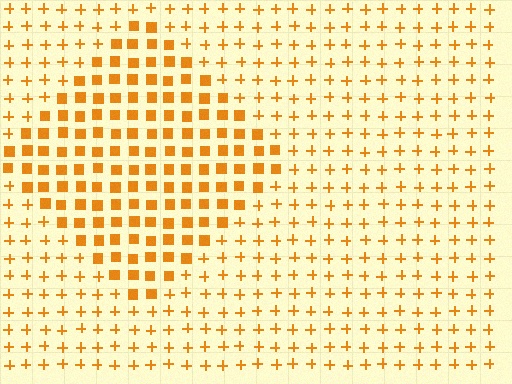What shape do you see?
I see a diamond.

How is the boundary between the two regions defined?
The boundary is defined by a change in element shape: squares inside vs. plus signs outside. All elements share the same color and spacing.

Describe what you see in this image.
The image is filled with small orange elements arranged in a uniform grid. A diamond-shaped region contains squares, while the surrounding area contains plus signs. The boundary is defined purely by the change in element shape.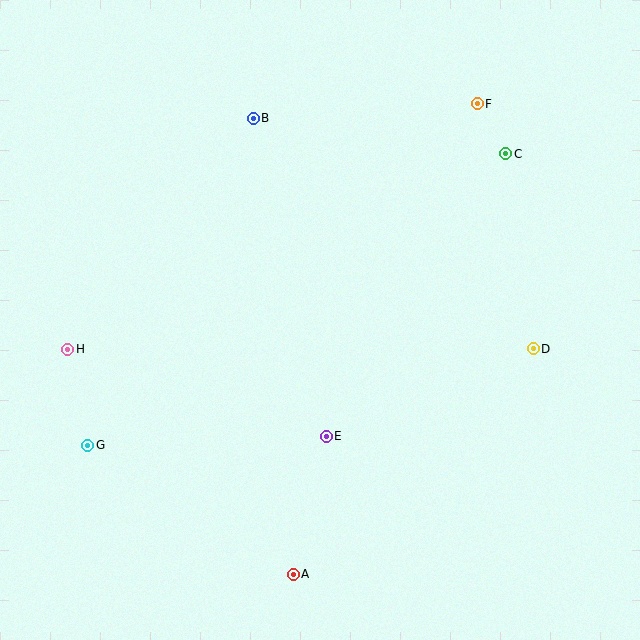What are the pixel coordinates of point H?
Point H is at (68, 349).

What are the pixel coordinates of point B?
Point B is at (253, 118).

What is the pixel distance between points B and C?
The distance between B and C is 255 pixels.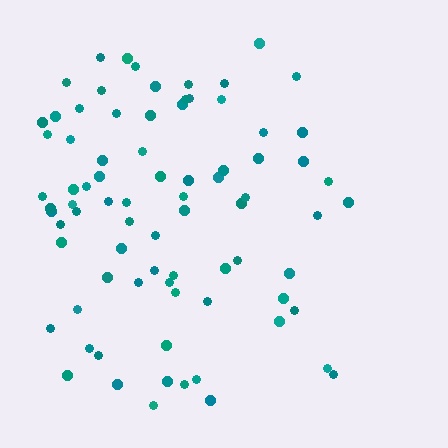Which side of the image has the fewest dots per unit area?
The right.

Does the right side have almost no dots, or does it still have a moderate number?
Still a moderate number, just noticeably fewer than the left.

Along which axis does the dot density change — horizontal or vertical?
Horizontal.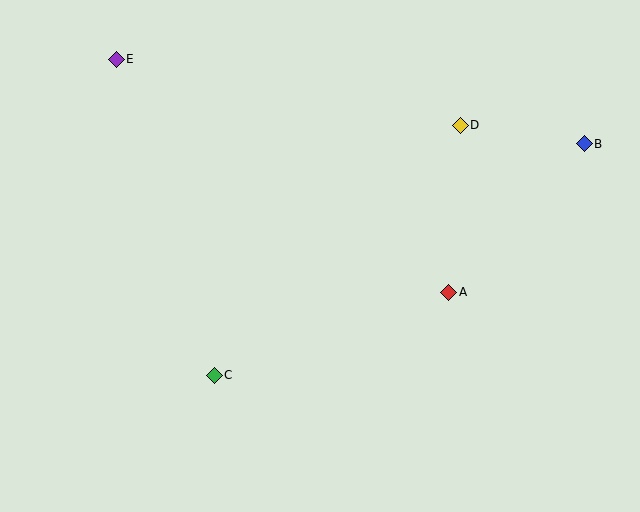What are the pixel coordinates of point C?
Point C is at (214, 375).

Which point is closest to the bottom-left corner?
Point C is closest to the bottom-left corner.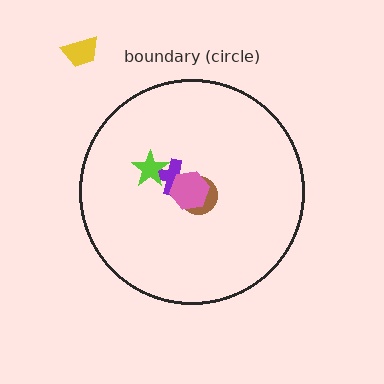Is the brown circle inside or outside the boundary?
Inside.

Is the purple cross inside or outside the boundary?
Inside.